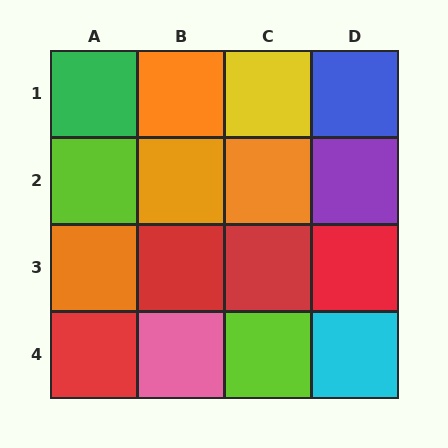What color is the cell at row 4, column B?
Pink.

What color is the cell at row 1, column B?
Orange.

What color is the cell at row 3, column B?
Red.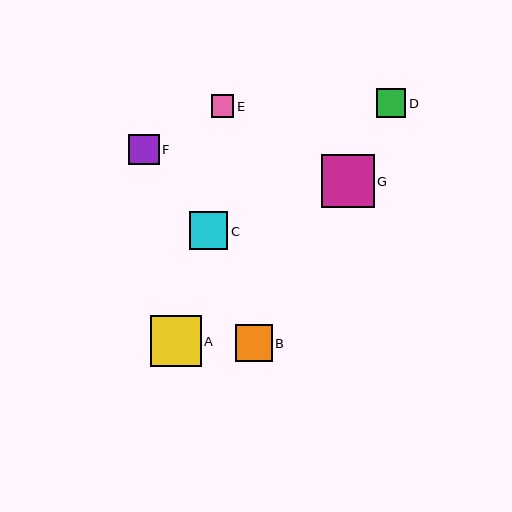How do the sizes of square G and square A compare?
Square G and square A are approximately the same size.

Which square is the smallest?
Square E is the smallest with a size of approximately 23 pixels.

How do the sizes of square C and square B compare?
Square C and square B are approximately the same size.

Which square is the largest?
Square G is the largest with a size of approximately 53 pixels.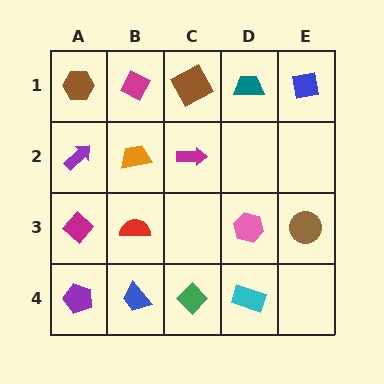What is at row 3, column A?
A magenta diamond.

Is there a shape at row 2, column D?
No, that cell is empty.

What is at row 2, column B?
An orange trapezoid.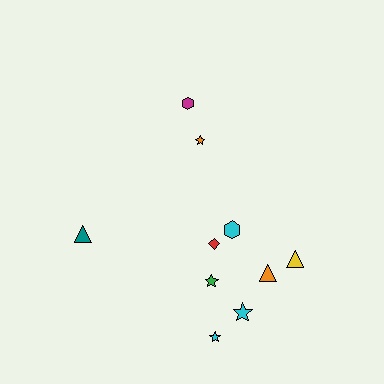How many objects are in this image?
There are 10 objects.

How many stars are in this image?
There are 4 stars.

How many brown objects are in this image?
There are no brown objects.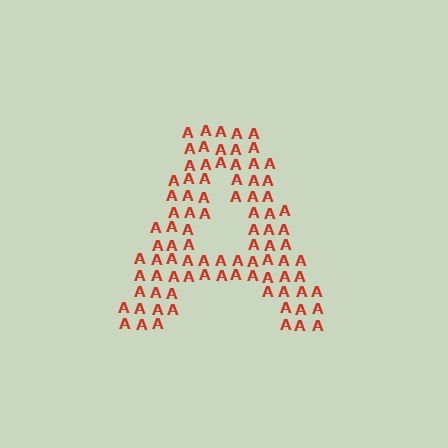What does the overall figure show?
The overall figure shows the letter A.